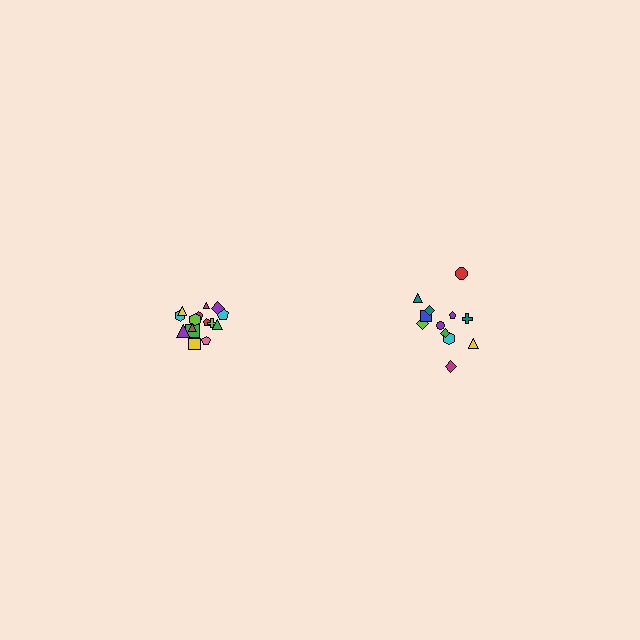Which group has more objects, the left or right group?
The left group.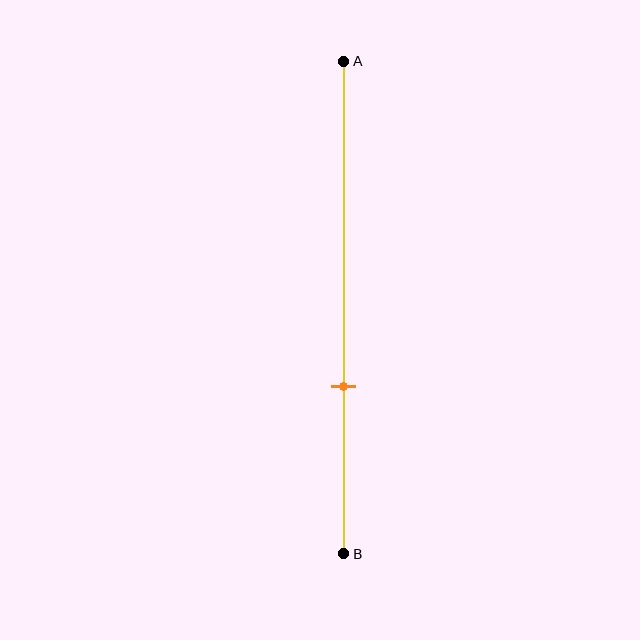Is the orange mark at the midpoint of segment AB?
No, the mark is at about 65% from A, not at the 50% midpoint.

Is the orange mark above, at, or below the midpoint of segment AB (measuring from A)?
The orange mark is below the midpoint of segment AB.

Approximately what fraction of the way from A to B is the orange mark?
The orange mark is approximately 65% of the way from A to B.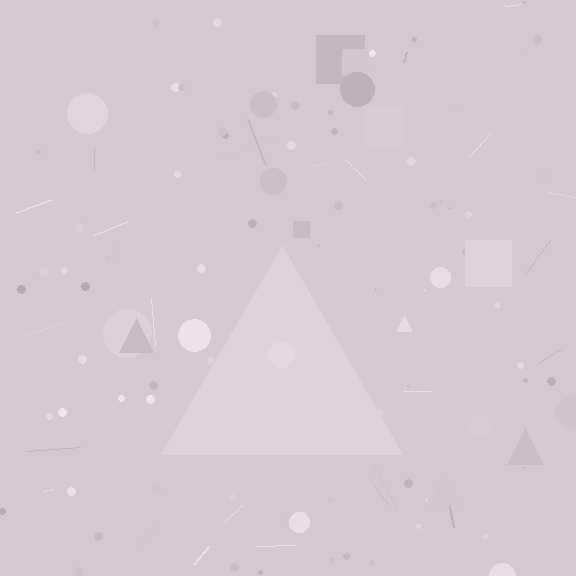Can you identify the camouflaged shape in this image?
The camouflaged shape is a triangle.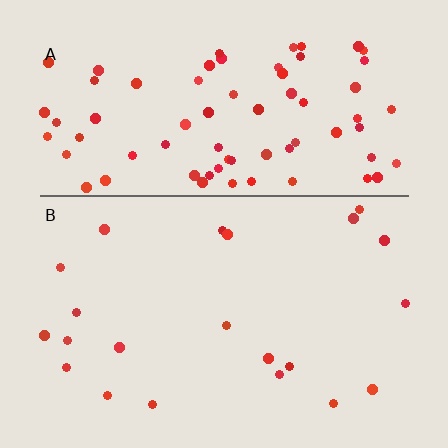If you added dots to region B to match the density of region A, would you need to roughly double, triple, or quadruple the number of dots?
Approximately quadruple.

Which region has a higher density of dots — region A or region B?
A (the top).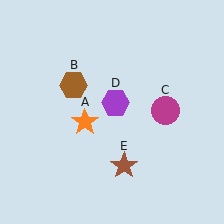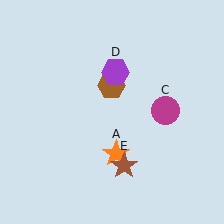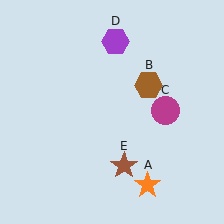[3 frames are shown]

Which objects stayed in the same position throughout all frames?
Magenta circle (object C) and brown star (object E) remained stationary.